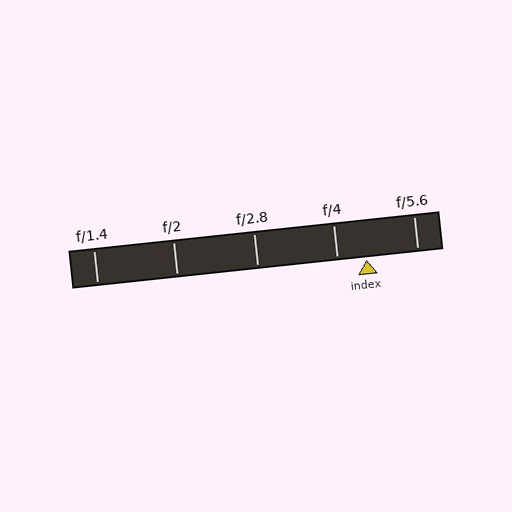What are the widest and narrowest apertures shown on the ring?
The widest aperture shown is f/1.4 and the narrowest is f/5.6.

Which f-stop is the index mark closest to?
The index mark is closest to f/4.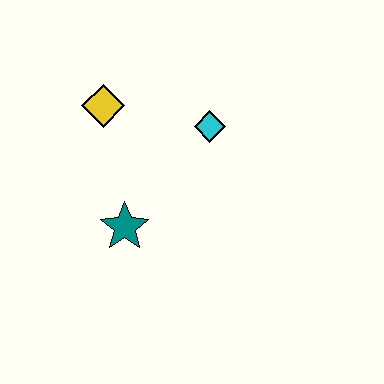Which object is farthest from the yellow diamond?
The teal star is farthest from the yellow diamond.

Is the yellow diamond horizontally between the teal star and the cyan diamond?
No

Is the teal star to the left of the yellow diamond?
No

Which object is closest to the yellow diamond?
The cyan diamond is closest to the yellow diamond.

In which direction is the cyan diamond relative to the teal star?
The cyan diamond is above the teal star.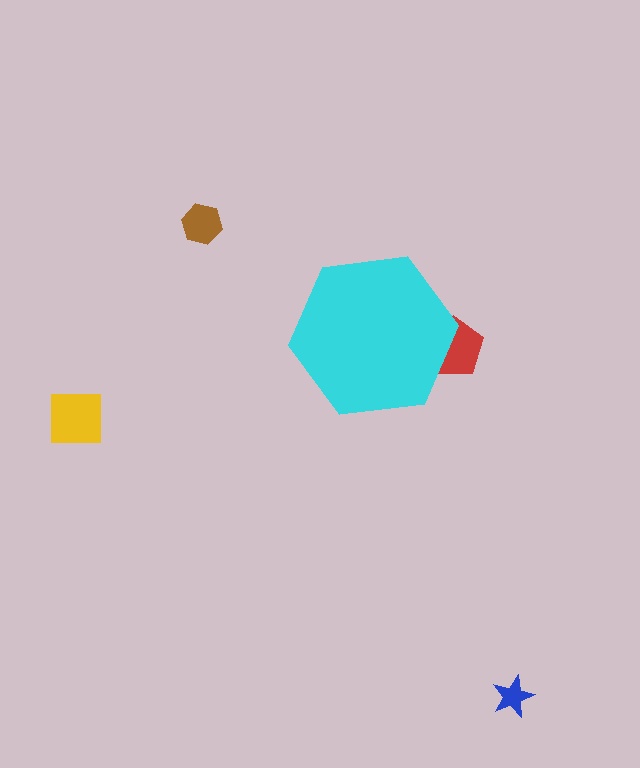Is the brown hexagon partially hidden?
No, the brown hexagon is fully visible.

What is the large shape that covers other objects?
A cyan hexagon.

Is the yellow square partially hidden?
No, the yellow square is fully visible.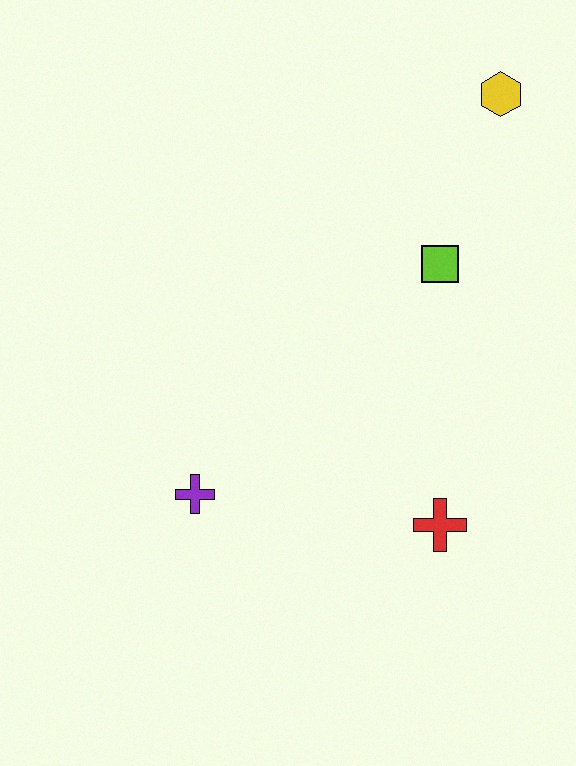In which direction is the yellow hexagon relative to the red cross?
The yellow hexagon is above the red cross.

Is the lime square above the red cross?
Yes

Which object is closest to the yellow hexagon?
The lime square is closest to the yellow hexagon.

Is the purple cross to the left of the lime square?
Yes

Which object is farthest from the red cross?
The yellow hexagon is farthest from the red cross.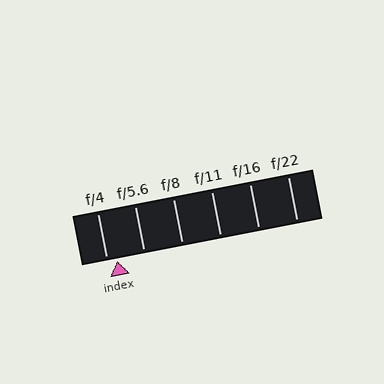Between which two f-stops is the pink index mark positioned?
The index mark is between f/4 and f/5.6.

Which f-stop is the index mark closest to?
The index mark is closest to f/4.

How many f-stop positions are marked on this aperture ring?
There are 6 f-stop positions marked.